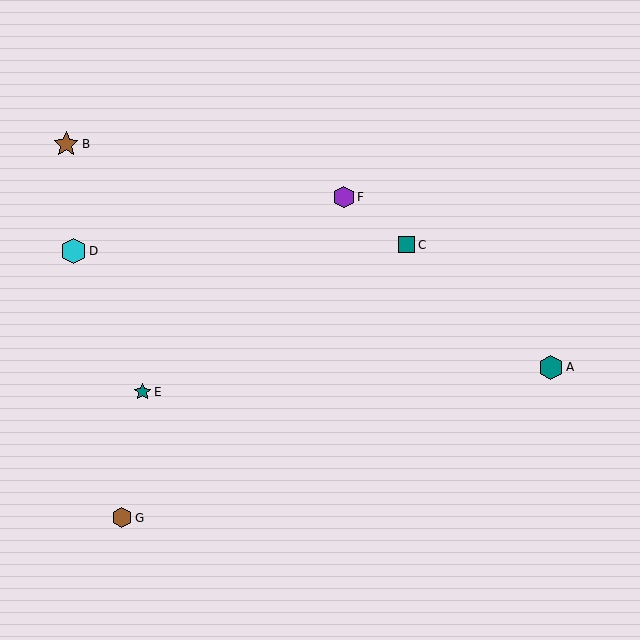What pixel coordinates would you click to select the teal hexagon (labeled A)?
Click at (551, 367) to select the teal hexagon A.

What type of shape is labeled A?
Shape A is a teal hexagon.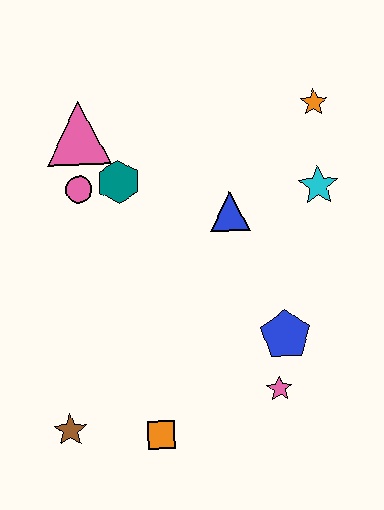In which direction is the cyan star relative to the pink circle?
The cyan star is to the right of the pink circle.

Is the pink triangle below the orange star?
Yes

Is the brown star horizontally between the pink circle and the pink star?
No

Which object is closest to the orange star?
The cyan star is closest to the orange star.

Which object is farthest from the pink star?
The pink triangle is farthest from the pink star.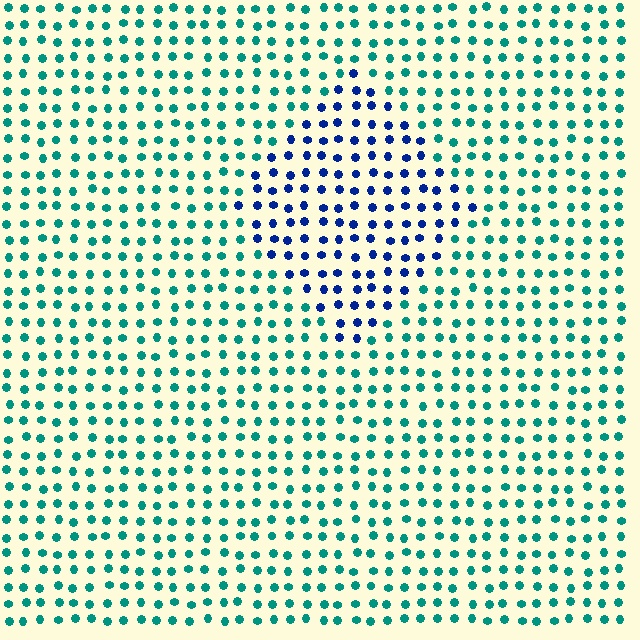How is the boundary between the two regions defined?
The boundary is defined purely by a slight shift in hue (about 54 degrees). Spacing, size, and orientation are identical on both sides.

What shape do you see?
I see a diamond.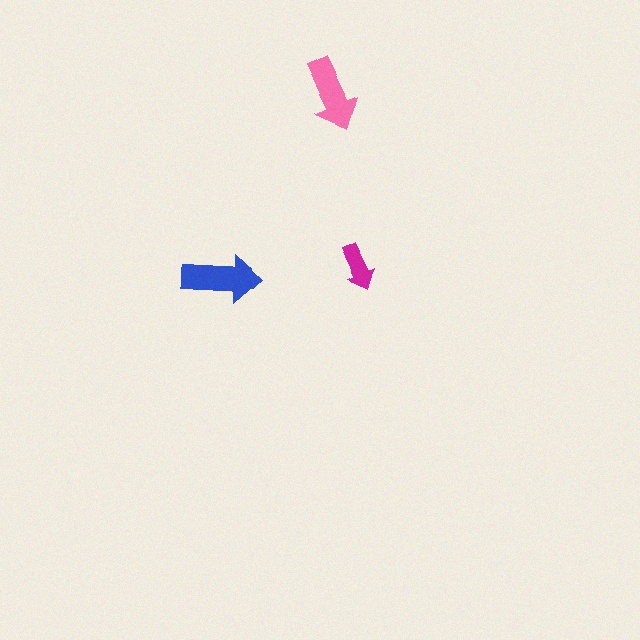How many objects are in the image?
There are 3 objects in the image.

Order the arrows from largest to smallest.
the blue one, the pink one, the magenta one.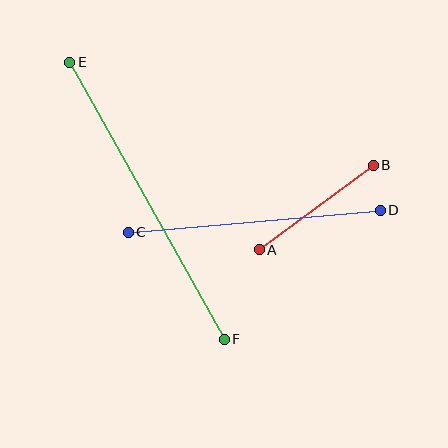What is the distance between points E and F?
The distance is approximately 317 pixels.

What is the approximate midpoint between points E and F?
The midpoint is at approximately (147, 201) pixels.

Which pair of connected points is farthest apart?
Points E and F are farthest apart.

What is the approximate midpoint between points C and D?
The midpoint is at approximately (254, 221) pixels.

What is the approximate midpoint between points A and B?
The midpoint is at approximately (316, 208) pixels.